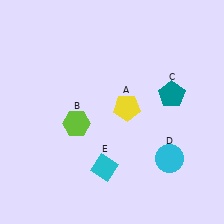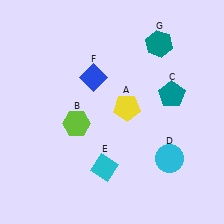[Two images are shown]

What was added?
A blue diamond (F), a teal hexagon (G) were added in Image 2.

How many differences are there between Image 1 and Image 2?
There are 2 differences between the two images.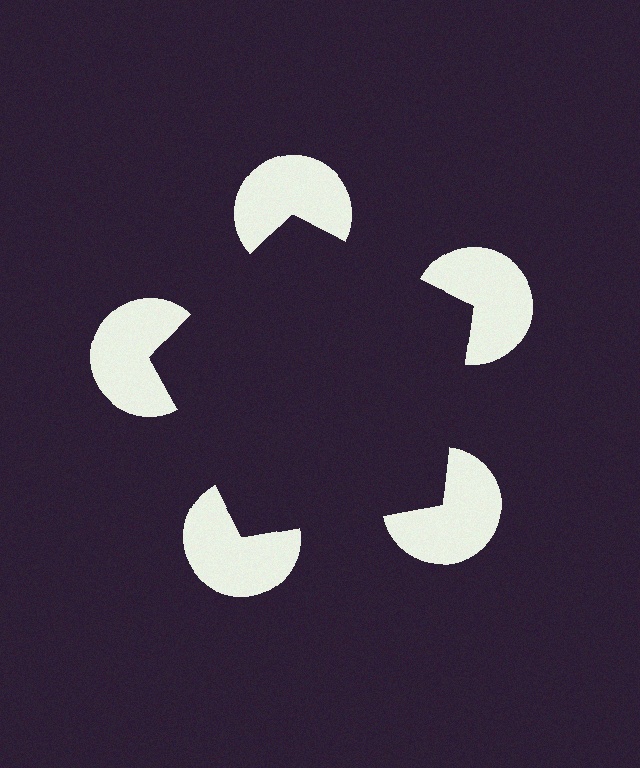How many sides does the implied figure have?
5 sides.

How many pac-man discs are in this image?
There are 5 — one at each vertex of the illusory pentagon.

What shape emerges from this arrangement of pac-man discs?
An illusory pentagon — its edges are inferred from the aligned wedge cuts in the pac-man discs, not physically drawn.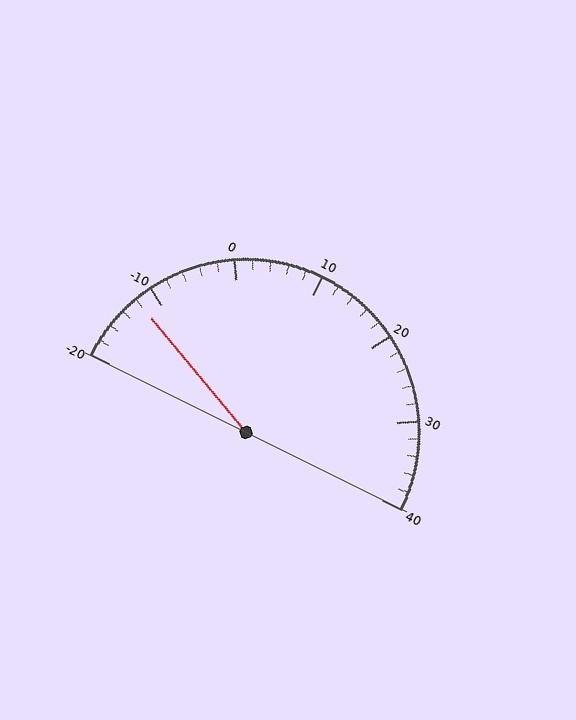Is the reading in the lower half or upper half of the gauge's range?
The reading is in the lower half of the range (-20 to 40).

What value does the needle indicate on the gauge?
The needle indicates approximately -12.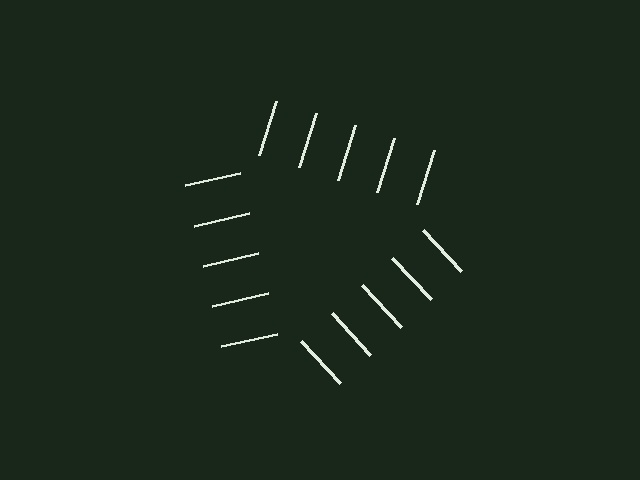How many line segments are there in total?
15 — 5 along each of the 3 edges.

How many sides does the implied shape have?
3 sides — the line-ends trace a triangle.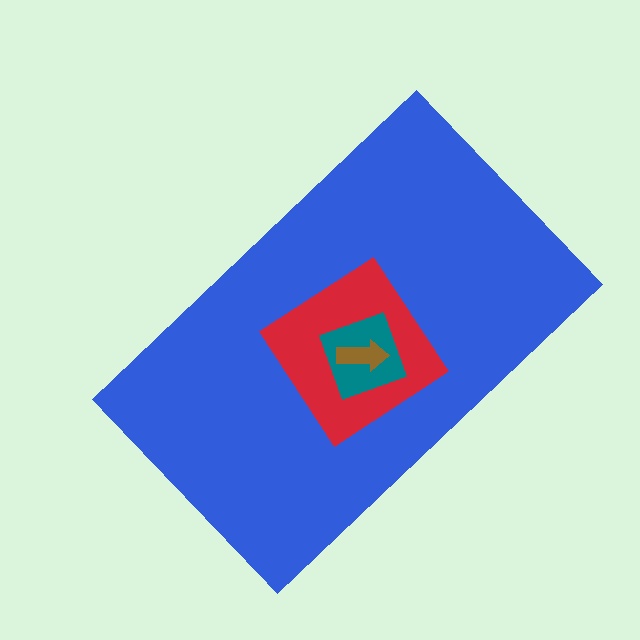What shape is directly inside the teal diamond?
The brown arrow.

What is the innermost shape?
The brown arrow.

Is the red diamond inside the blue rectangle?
Yes.